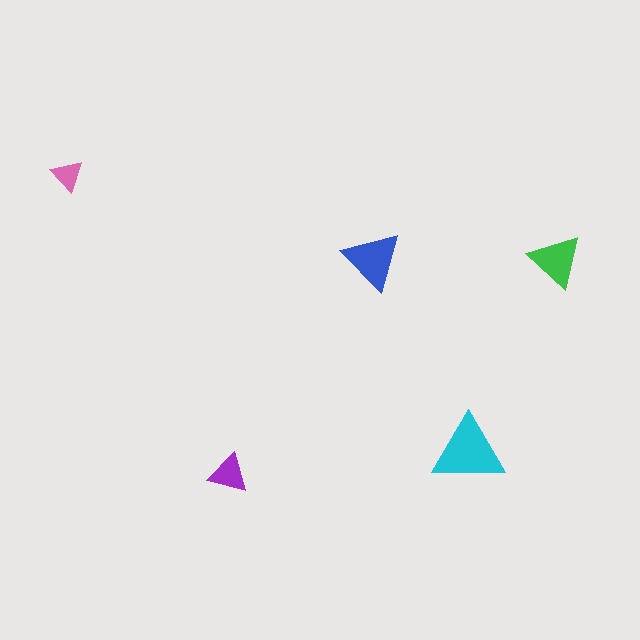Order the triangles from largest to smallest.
the cyan one, the blue one, the green one, the purple one, the pink one.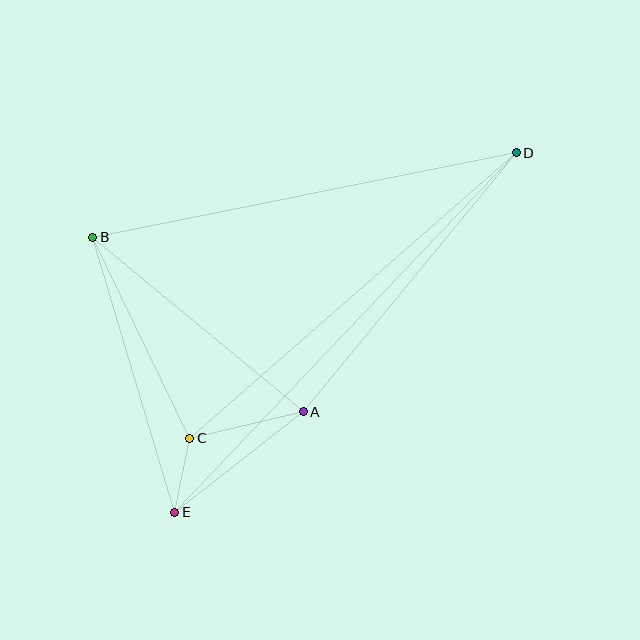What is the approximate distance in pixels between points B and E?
The distance between B and E is approximately 287 pixels.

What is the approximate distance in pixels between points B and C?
The distance between B and C is approximately 223 pixels.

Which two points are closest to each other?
Points C and E are closest to each other.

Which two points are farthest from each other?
Points D and E are farthest from each other.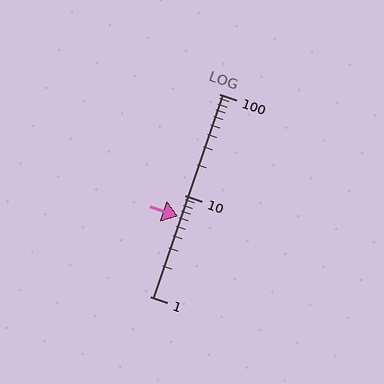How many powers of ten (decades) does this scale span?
The scale spans 2 decades, from 1 to 100.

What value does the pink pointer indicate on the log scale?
The pointer indicates approximately 6.2.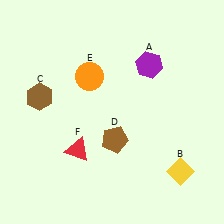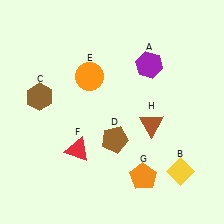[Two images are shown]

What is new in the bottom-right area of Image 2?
An orange pentagon (G) was added in the bottom-right area of Image 2.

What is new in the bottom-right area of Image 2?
A brown triangle (H) was added in the bottom-right area of Image 2.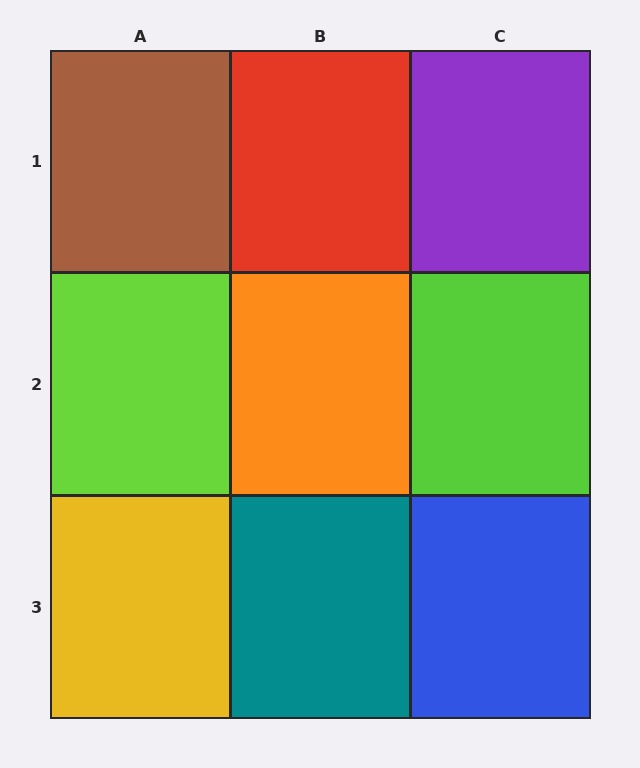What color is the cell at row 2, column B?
Orange.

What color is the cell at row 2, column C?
Lime.